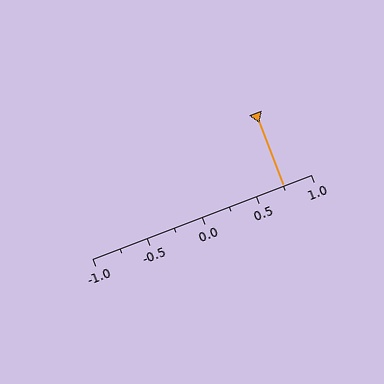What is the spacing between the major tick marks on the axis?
The major ticks are spaced 0.5 apart.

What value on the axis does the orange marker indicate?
The marker indicates approximately 0.75.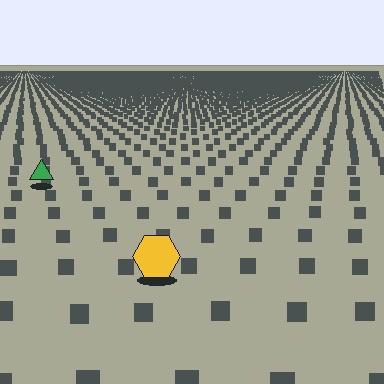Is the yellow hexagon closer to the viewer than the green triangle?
Yes. The yellow hexagon is closer — you can tell from the texture gradient: the ground texture is coarser near it.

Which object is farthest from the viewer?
The green triangle is farthest from the viewer. It appears smaller and the ground texture around it is denser.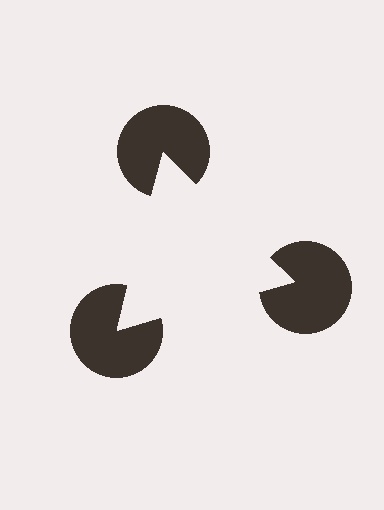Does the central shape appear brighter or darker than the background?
It typically appears slightly brighter than the background, even though no actual brightness change is drawn.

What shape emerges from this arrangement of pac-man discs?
An illusory triangle — its edges are inferred from the aligned wedge cuts in the pac-man discs, not physically drawn.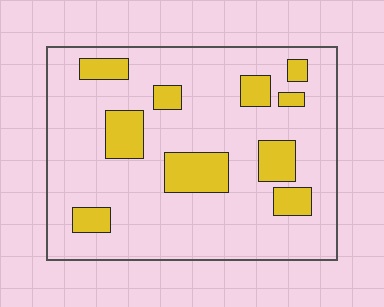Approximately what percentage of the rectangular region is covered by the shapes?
Approximately 20%.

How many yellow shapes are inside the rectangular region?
10.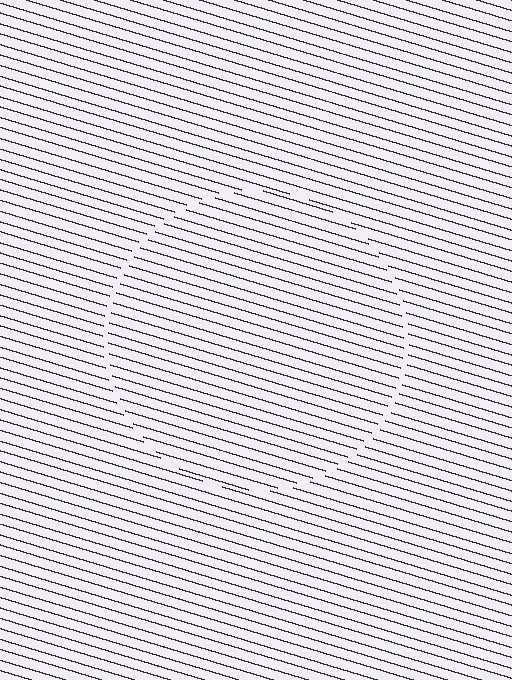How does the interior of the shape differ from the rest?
The interior of the shape contains the same grating, shifted by half a period — the contour is defined by the phase discontinuity where line-ends from the inner and outer gratings abut.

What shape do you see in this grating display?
An illusory circle. The interior of the shape contains the same grating, shifted by half a period — the contour is defined by the phase discontinuity where line-ends from the inner and outer gratings abut.